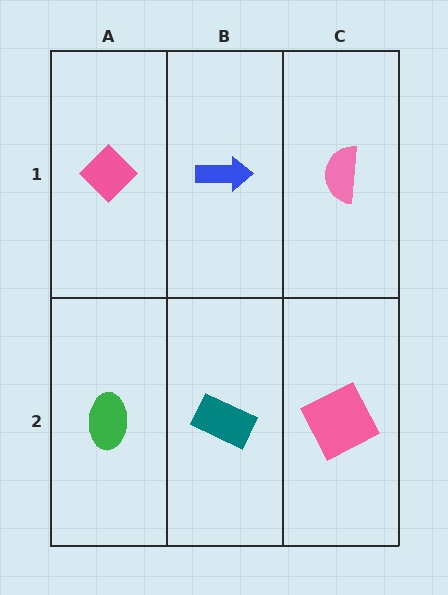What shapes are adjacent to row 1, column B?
A teal rectangle (row 2, column B), a pink diamond (row 1, column A), a pink semicircle (row 1, column C).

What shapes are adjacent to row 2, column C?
A pink semicircle (row 1, column C), a teal rectangle (row 2, column B).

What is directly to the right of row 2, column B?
A pink square.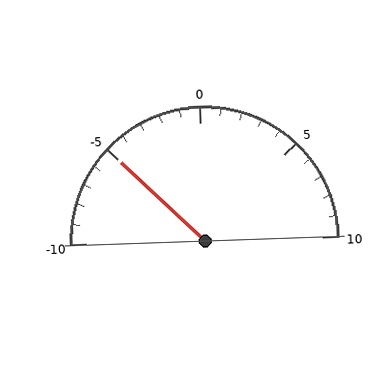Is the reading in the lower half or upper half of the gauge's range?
The reading is in the lower half of the range (-10 to 10).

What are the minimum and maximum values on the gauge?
The gauge ranges from -10 to 10.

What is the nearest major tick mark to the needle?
The nearest major tick mark is -5.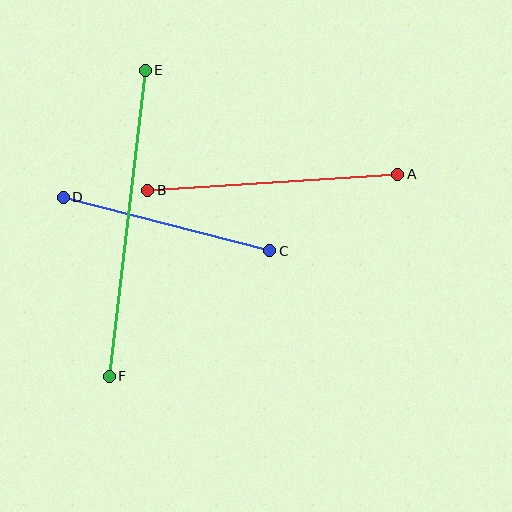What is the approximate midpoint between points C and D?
The midpoint is at approximately (166, 224) pixels.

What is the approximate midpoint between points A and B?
The midpoint is at approximately (273, 182) pixels.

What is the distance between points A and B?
The distance is approximately 251 pixels.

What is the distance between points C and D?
The distance is approximately 214 pixels.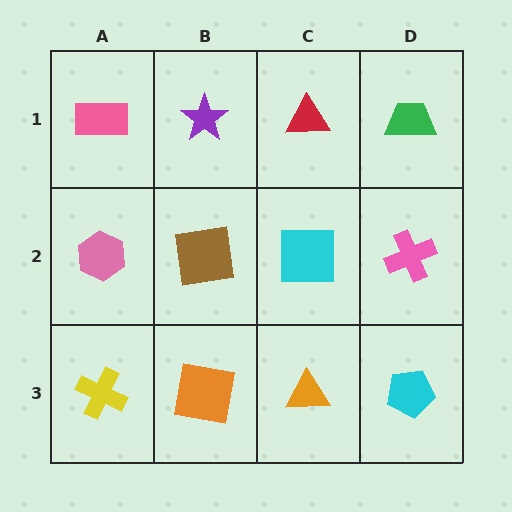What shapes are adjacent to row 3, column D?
A pink cross (row 2, column D), an orange triangle (row 3, column C).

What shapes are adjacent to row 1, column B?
A brown square (row 2, column B), a pink rectangle (row 1, column A), a red triangle (row 1, column C).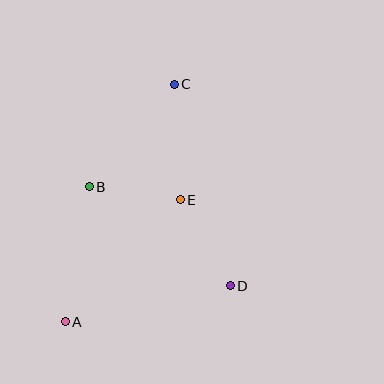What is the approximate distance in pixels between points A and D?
The distance between A and D is approximately 169 pixels.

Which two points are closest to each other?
Points B and E are closest to each other.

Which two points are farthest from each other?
Points A and C are farthest from each other.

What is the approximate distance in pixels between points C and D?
The distance between C and D is approximately 209 pixels.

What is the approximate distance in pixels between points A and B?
The distance between A and B is approximately 137 pixels.